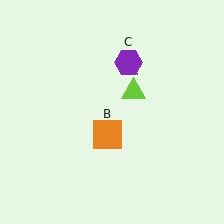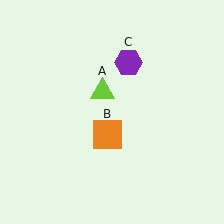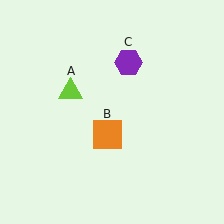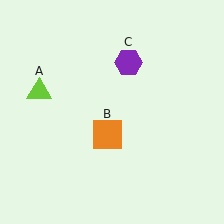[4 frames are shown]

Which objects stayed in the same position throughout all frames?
Orange square (object B) and purple hexagon (object C) remained stationary.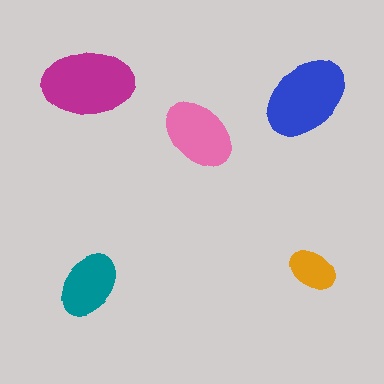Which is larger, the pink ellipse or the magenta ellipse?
The magenta one.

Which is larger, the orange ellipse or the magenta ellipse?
The magenta one.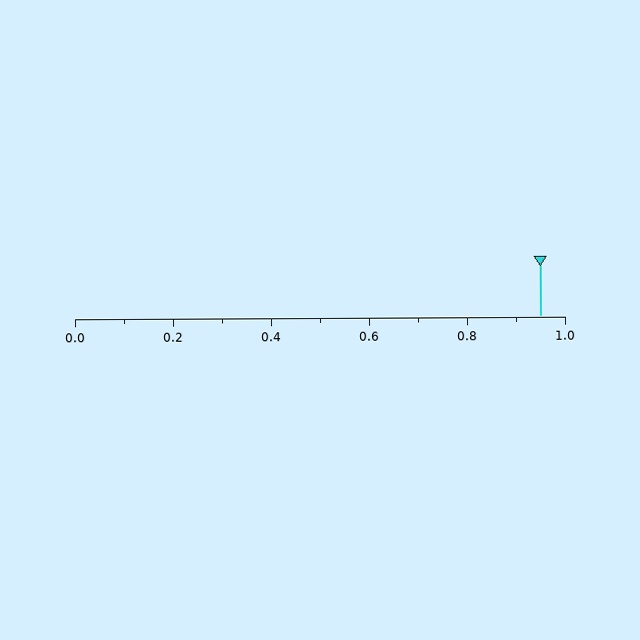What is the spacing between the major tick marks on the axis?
The major ticks are spaced 0.2 apart.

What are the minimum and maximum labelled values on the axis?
The axis runs from 0.0 to 1.0.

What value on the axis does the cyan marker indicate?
The marker indicates approximately 0.95.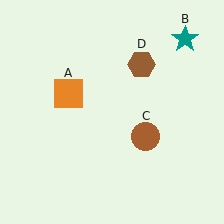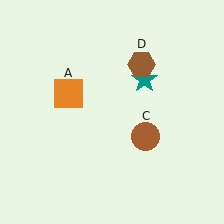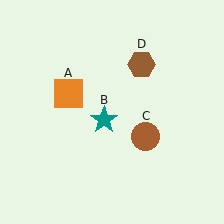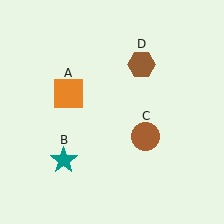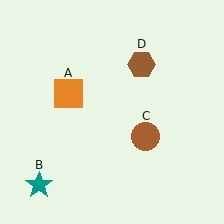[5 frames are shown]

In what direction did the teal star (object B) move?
The teal star (object B) moved down and to the left.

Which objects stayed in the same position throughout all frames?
Orange square (object A) and brown circle (object C) and brown hexagon (object D) remained stationary.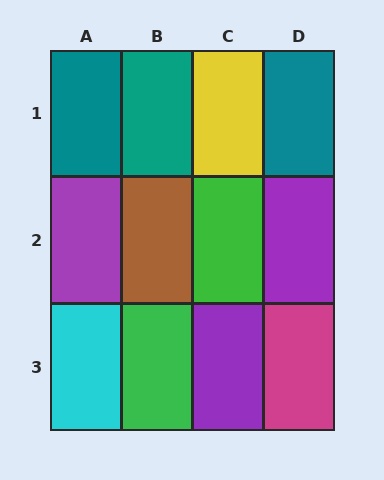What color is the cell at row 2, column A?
Purple.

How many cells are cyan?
1 cell is cyan.